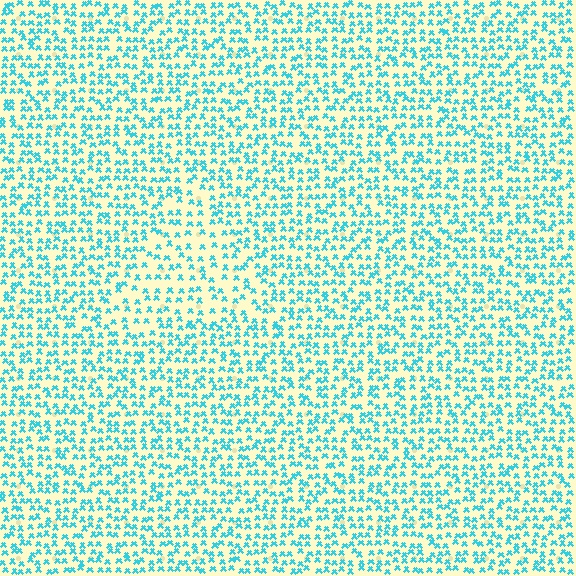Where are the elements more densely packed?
The elements are more densely packed outside the triangle boundary.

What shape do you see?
I see a triangle.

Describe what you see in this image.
The image contains small cyan elements arranged at two different densities. A triangle-shaped region is visible where the elements are less densely packed than the surrounding area.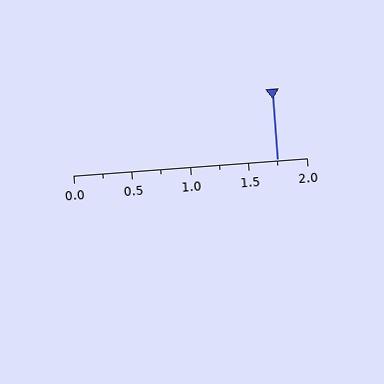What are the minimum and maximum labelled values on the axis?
The axis runs from 0.0 to 2.0.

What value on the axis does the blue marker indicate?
The marker indicates approximately 1.75.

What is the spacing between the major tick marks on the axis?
The major ticks are spaced 0.5 apart.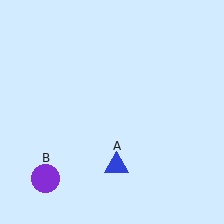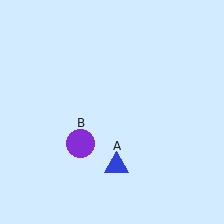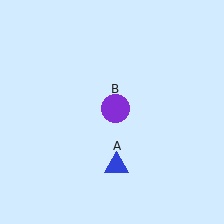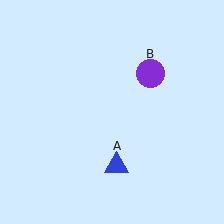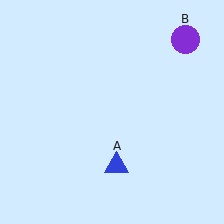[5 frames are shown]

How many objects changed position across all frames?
1 object changed position: purple circle (object B).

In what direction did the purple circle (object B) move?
The purple circle (object B) moved up and to the right.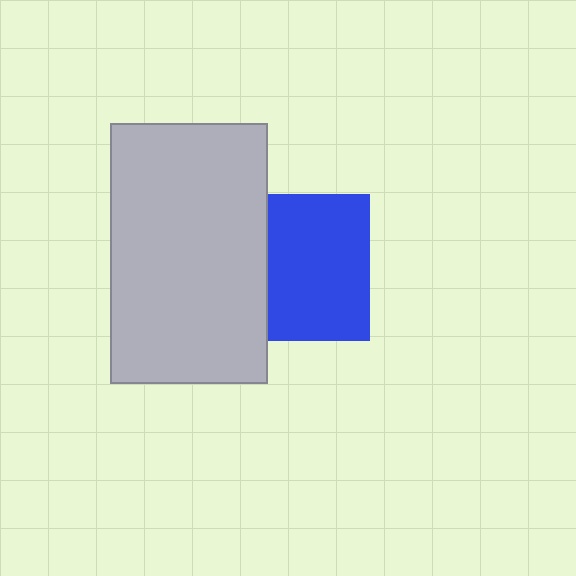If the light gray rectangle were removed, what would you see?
You would see the complete blue square.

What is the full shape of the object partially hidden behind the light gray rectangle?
The partially hidden object is a blue square.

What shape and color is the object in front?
The object in front is a light gray rectangle.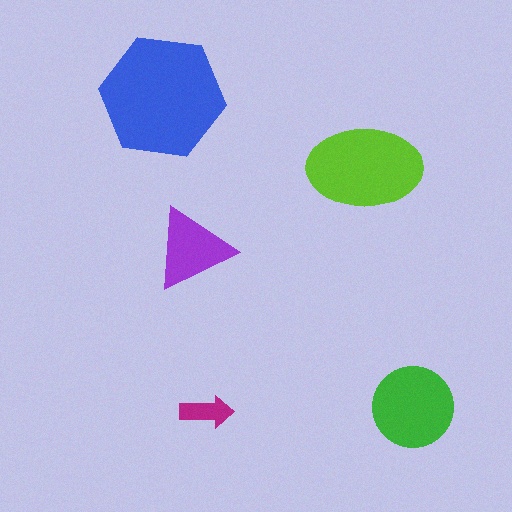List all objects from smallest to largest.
The magenta arrow, the purple triangle, the green circle, the lime ellipse, the blue hexagon.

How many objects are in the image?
There are 5 objects in the image.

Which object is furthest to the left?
The blue hexagon is leftmost.